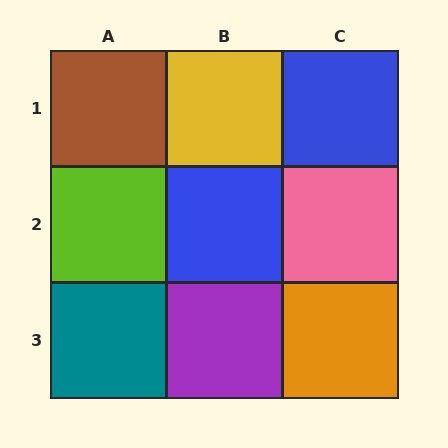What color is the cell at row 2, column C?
Pink.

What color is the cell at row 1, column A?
Brown.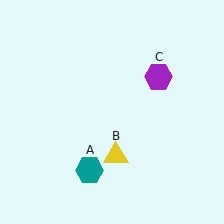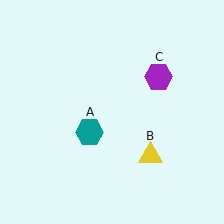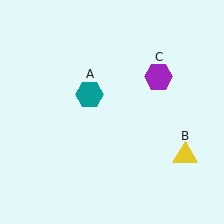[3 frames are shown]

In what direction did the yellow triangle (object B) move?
The yellow triangle (object B) moved right.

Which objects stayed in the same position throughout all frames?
Purple hexagon (object C) remained stationary.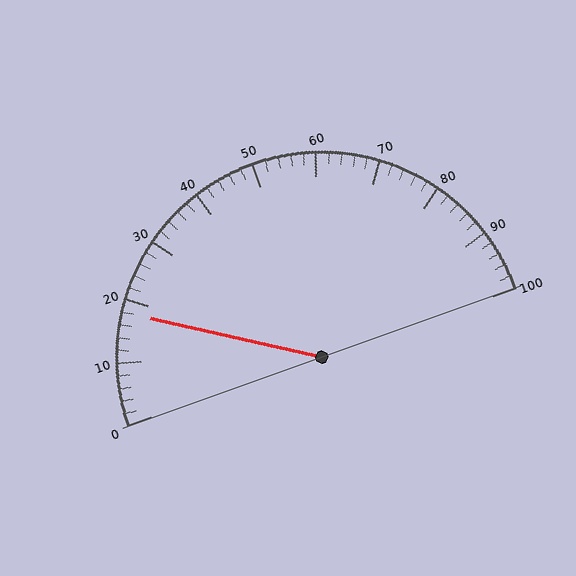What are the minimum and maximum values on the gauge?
The gauge ranges from 0 to 100.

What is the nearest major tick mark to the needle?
The nearest major tick mark is 20.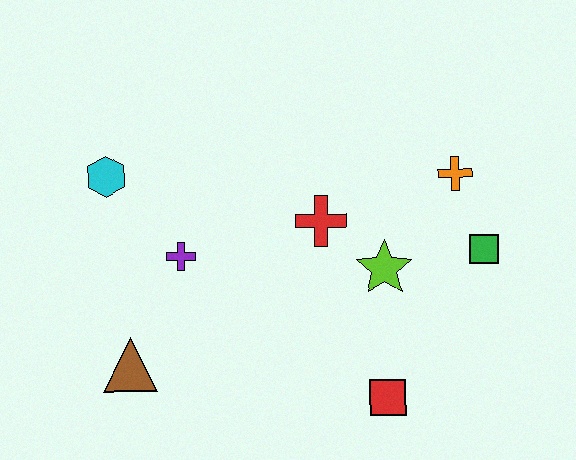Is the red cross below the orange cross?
Yes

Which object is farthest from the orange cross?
The brown triangle is farthest from the orange cross.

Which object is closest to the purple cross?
The cyan hexagon is closest to the purple cross.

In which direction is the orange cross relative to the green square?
The orange cross is above the green square.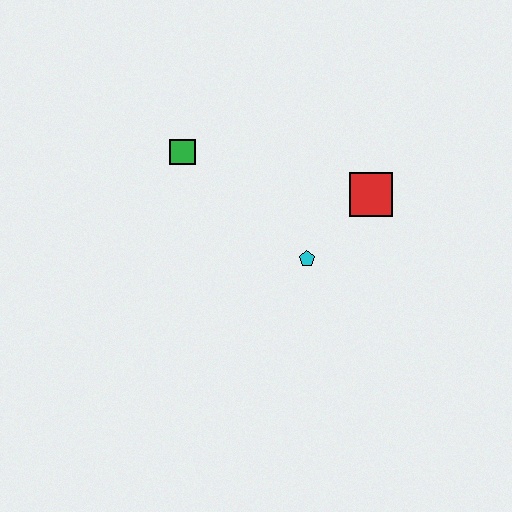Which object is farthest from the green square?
The red square is farthest from the green square.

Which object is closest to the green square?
The cyan pentagon is closest to the green square.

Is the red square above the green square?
No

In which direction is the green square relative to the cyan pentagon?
The green square is to the left of the cyan pentagon.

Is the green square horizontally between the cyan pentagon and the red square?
No